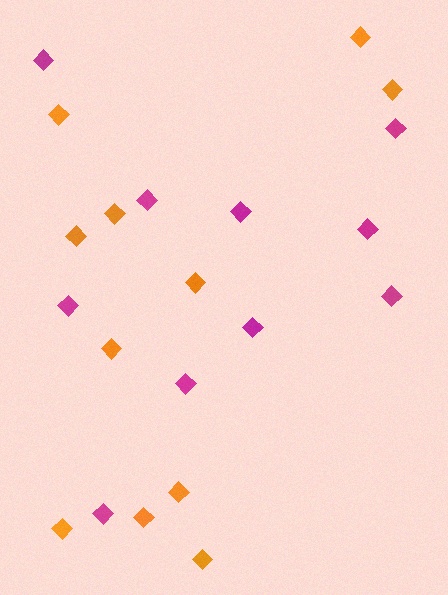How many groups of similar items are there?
There are 2 groups: one group of magenta diamonds (10) and one group of orange diamonds (11).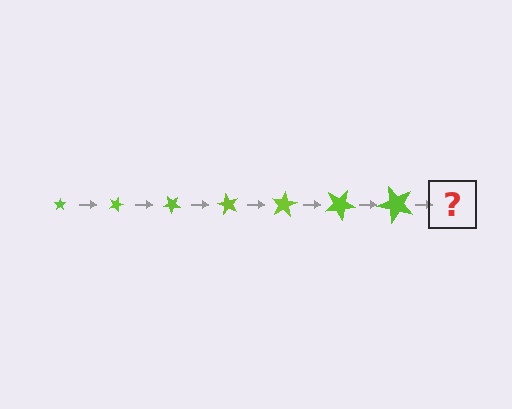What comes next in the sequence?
The next element should be a star, larger than the previous one and rotated 140 degrees from the start.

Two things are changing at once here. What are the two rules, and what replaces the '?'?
The two rules are that the star grows larger each step and it rotates 20 degrees each step. The '?' should be a star, larger than the previous one and rotated 140 degrees from the start.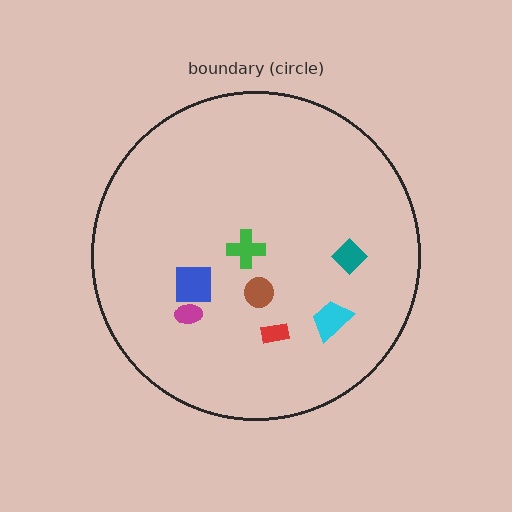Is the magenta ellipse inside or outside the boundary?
Inside.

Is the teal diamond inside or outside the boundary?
Inside.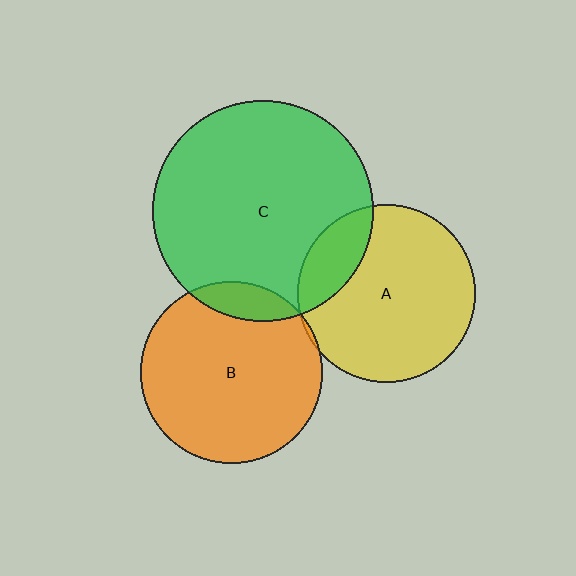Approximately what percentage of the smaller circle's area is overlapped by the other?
Approximately 5%.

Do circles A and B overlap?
Yes.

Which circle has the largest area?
Circle C (green).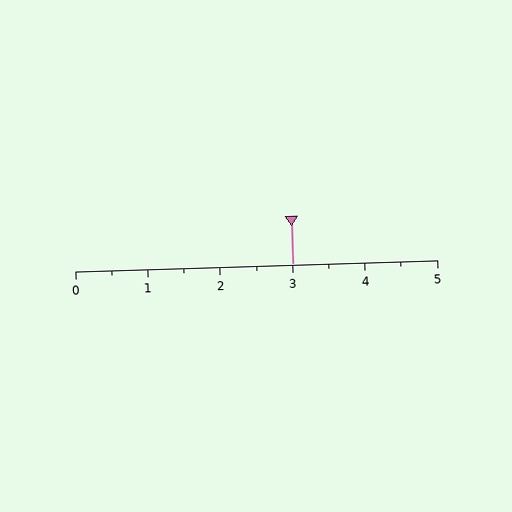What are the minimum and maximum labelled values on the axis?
The axis runs from 0 to 5.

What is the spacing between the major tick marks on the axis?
The major ticks are spaced 1 apart.